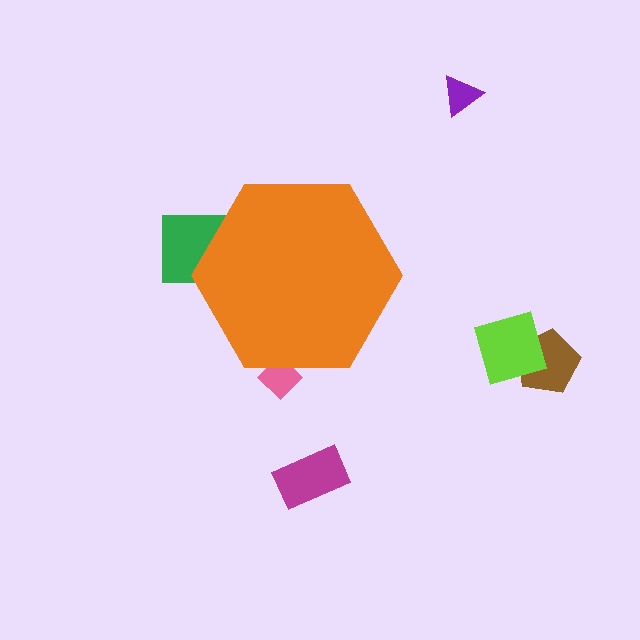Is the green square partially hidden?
Yes, the green square is partially hidden behind the orange hexagon.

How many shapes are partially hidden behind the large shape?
2 shapes are partially hidden.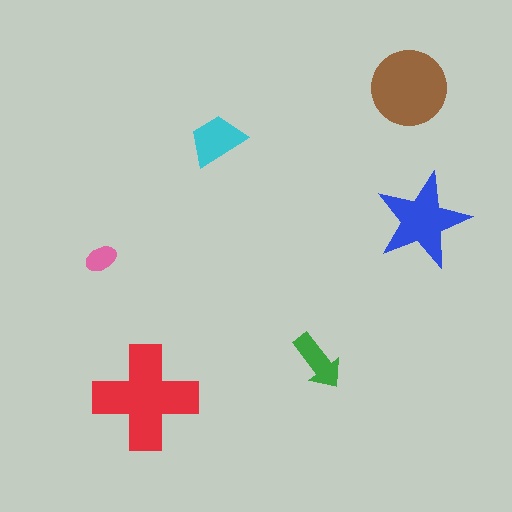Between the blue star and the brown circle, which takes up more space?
The brown circle.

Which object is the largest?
The red cross.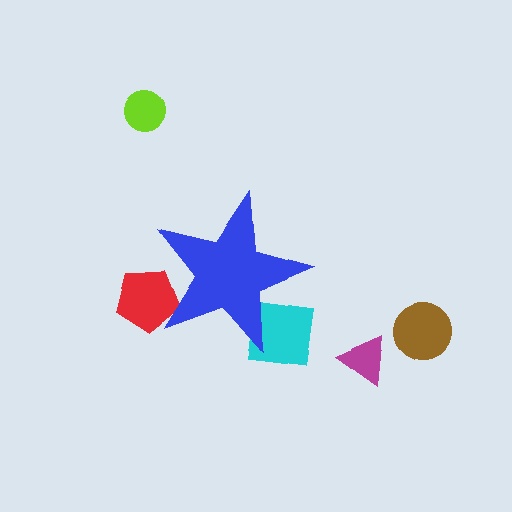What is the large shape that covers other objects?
A blue star.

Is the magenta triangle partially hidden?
No, the magenta triangle is fully visible.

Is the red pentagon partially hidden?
Yes, the red pentagon is partially hidden behind the blue star.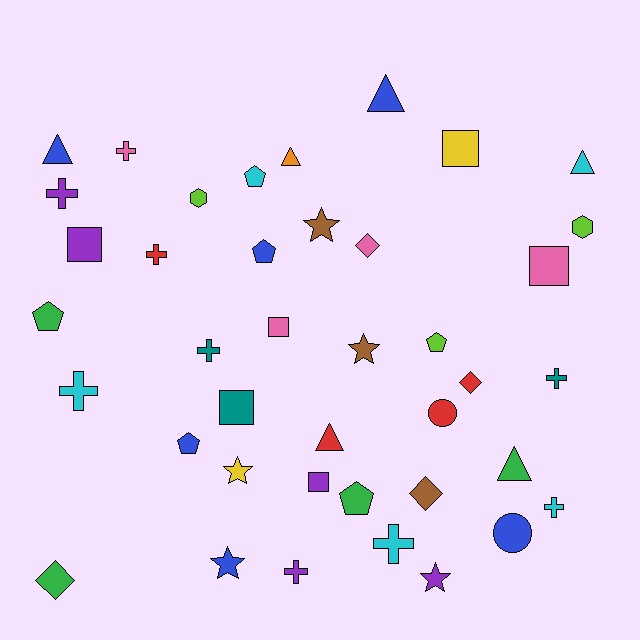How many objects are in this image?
There are 40 objects.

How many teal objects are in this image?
There are 3 teal objects.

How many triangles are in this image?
There are 6 triangles.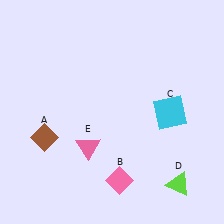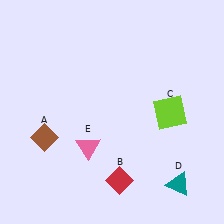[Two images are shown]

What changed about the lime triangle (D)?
In Image 1, D is lime. In Image 2, it changed to teal.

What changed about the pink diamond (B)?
In Image 1, B is pink. In Image 2, it changed to red.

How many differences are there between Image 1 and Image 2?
There are 3 differences between the two images.